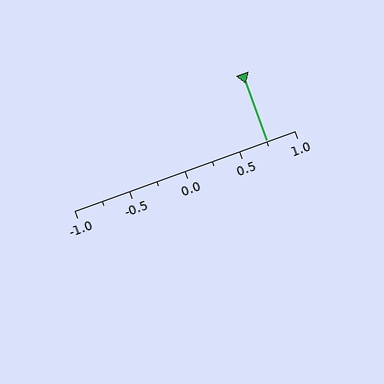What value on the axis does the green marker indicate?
The marker indicates approximately 0.75.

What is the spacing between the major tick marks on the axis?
The major ticks are spaced 0.5 apart.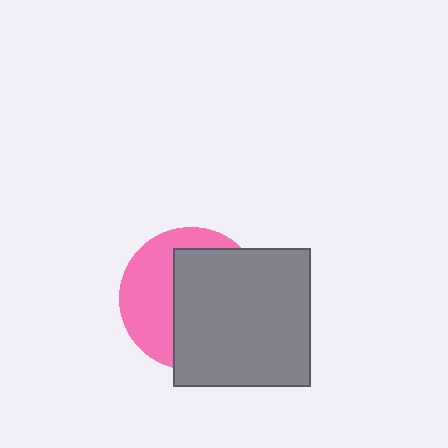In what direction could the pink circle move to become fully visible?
The pink circle could move left. That would shift it out from behind the gray square entirely.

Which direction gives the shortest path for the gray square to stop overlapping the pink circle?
Moving right gives the shortest separation.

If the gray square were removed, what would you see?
You would see the complete pink circle.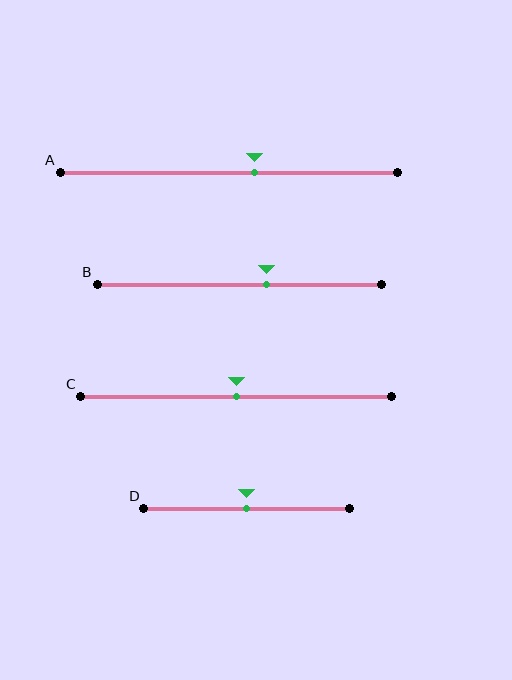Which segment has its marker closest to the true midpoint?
Segment C has its marker closest to the true midpoint.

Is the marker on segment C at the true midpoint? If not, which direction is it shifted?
Yes, the marker on segment C is at the true midpoint.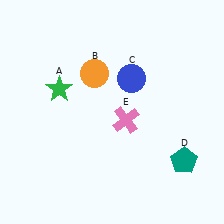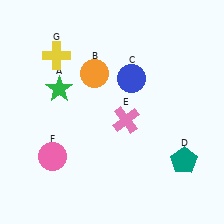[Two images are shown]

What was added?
A pink circle (F), a yellow cross (G) were added in Image 2.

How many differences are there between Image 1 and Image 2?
There are 2 differences between the two images.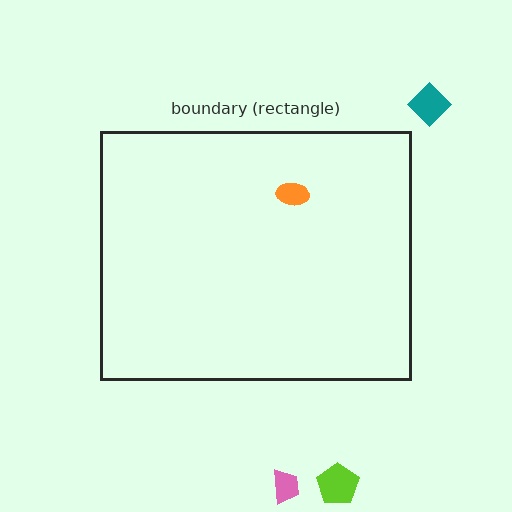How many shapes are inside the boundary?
1 inside, 3 outside.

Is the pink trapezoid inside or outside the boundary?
Outside.